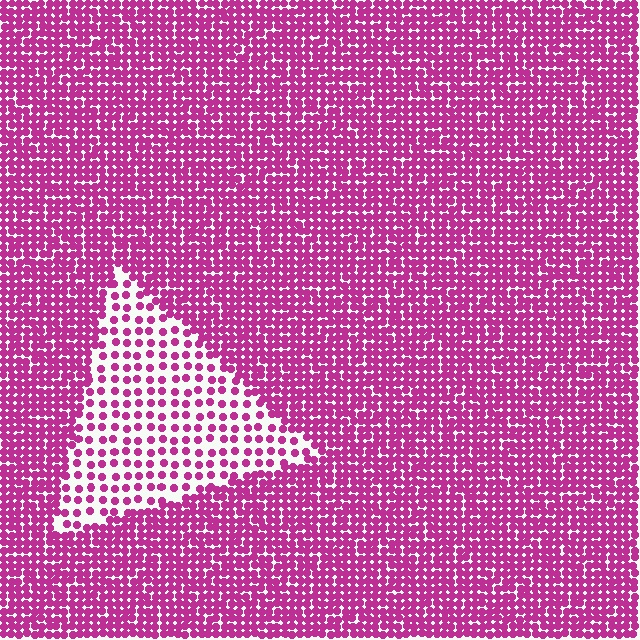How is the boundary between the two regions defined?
The boundary is defined by a change in element density (approximately 2.5x ratio). All elements are the same color, size, and shape.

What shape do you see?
I see a triangle.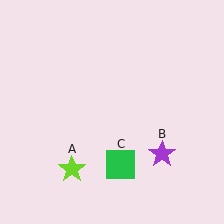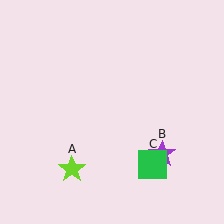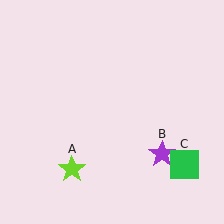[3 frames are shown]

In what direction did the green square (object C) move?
The green square (object C) moved right.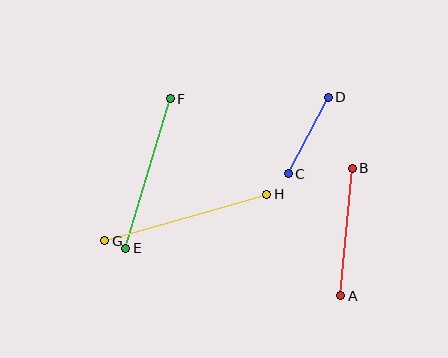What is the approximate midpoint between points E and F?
The midpoint is at approximately (148, 173) pixels.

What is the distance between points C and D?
The distance is approximately 86 pixels.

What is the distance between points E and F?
The distance is approximately 156 pixels.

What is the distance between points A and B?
The distance is approximately 128 pixels.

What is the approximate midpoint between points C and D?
The midpoint is at approximately (308, 136) pixels.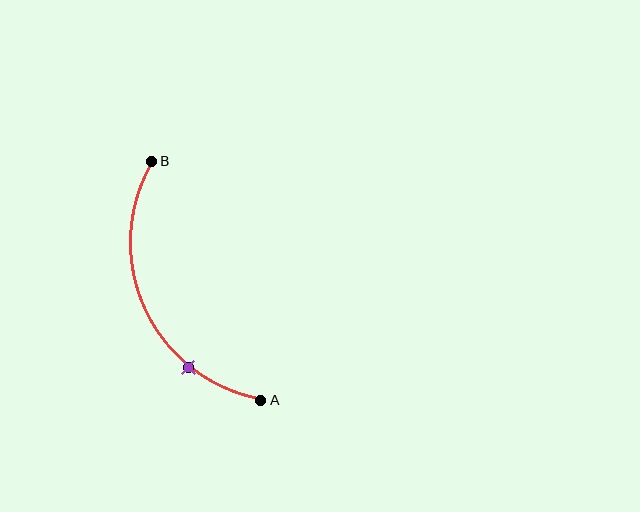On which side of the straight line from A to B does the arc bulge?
The arc bulges to the left of the straight line connecting A and B.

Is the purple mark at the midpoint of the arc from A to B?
No. The purple mark lies on the arc but is closer to endpoint A. The arc midpoint would be at the point on the curve equidistant along the arc from both A and B.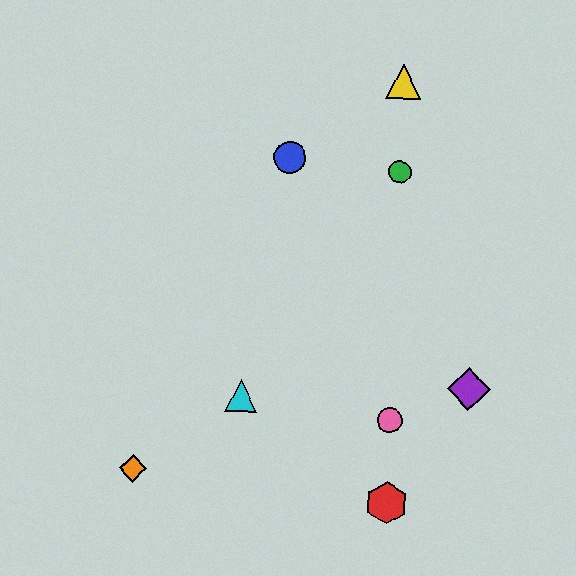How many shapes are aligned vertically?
4 shapes (the red hexagon, the green circle, the yellow triangle, the pink circle) are aligned vertically.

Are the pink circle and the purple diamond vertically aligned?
No, the pink circle is at x≈390 and the purple diamond is at x≈469.